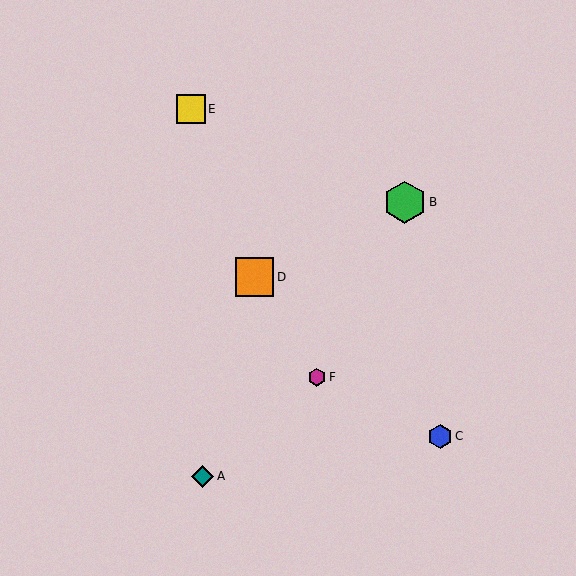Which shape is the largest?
The green hexagon (labeled B) is the largest.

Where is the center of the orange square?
The center of the orange square is at (255, 277).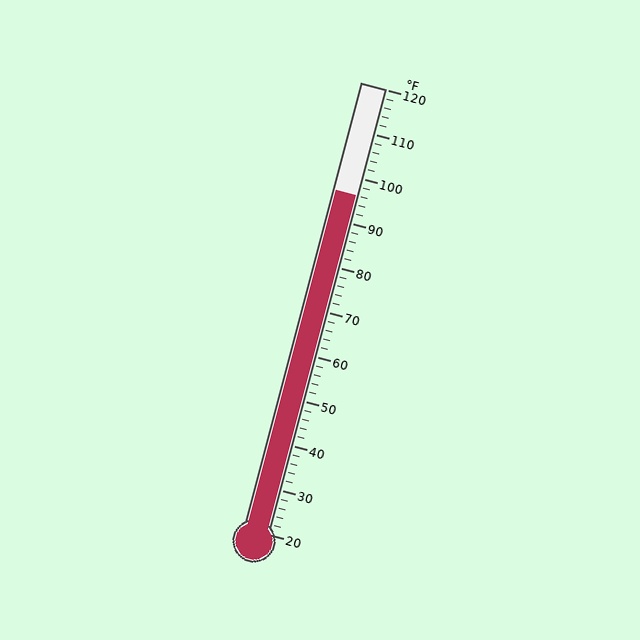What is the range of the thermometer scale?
The thermometer scale ranges from 20°F to 120°F.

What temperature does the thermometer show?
The thermometer shows approximately 96°F.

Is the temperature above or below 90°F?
The temperature is above 90°F.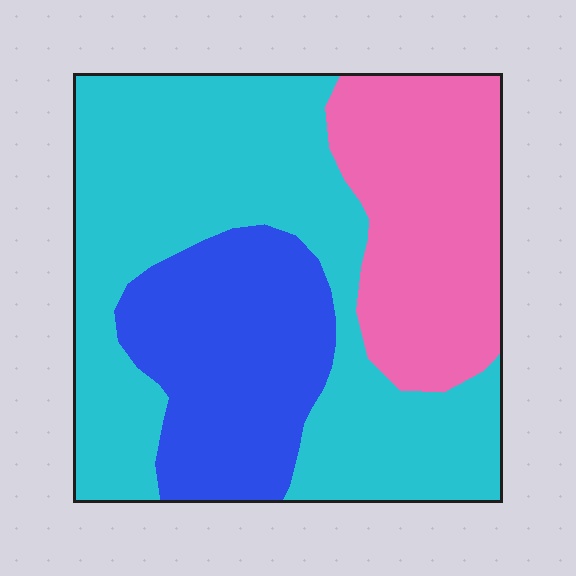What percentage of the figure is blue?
Blue takes up about one quarter (1/4) of the figure.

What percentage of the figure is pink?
Pink takes up about one quarter (1/4) of the figure.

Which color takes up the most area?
Cyan, at roughly 50%.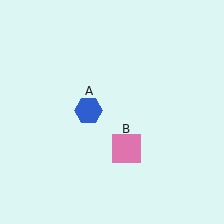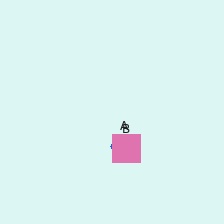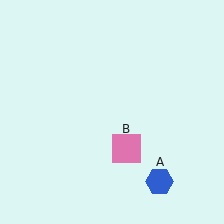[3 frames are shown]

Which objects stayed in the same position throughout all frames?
Pink square (object B) remained stationary.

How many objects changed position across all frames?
1 object changed position: blue hexagon (object A).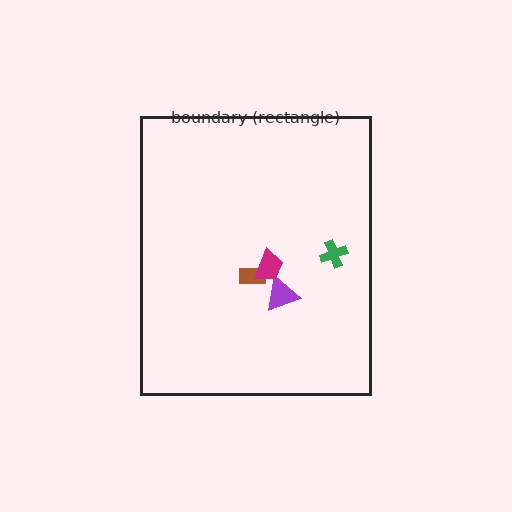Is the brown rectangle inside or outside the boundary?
Inside.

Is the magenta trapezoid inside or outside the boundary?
Inside.